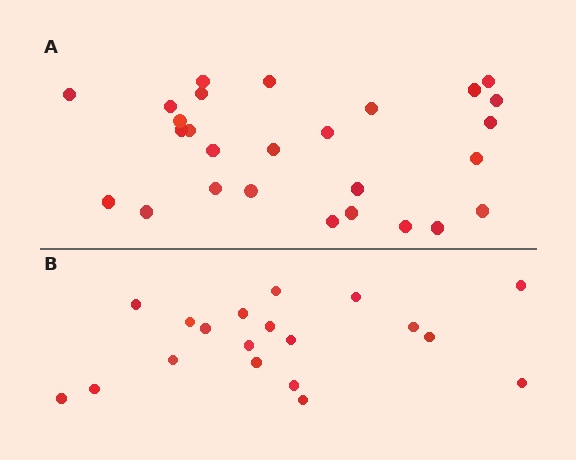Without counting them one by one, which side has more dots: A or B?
Region A (the top region) has more dots.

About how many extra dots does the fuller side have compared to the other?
Region A has roughly 8 or so more dots than region B.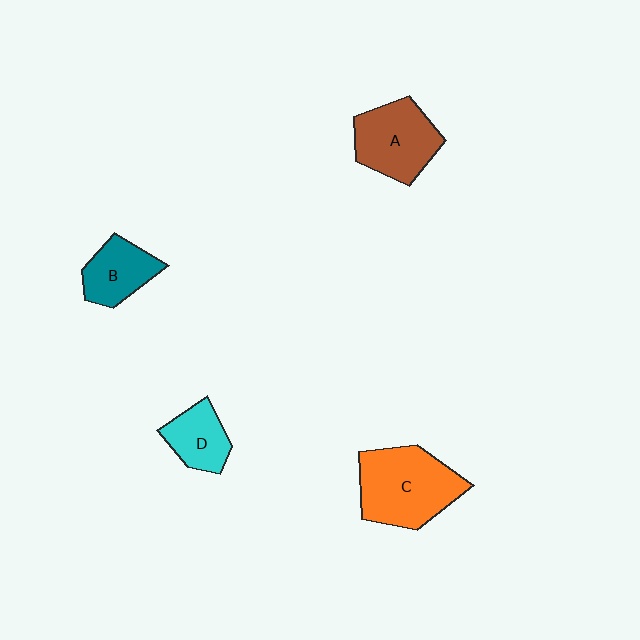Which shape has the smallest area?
Shape D (cyan).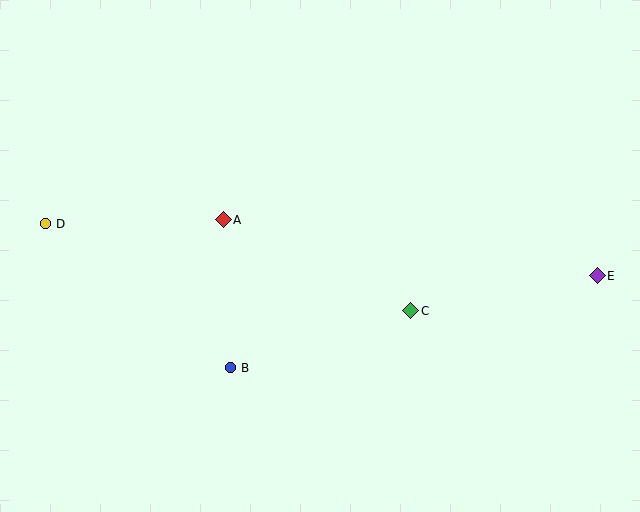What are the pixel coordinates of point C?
Point C is at (411, 311).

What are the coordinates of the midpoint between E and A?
The midpoint between E and A is at (410, 248).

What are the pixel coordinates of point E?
Point E is at (597, 276).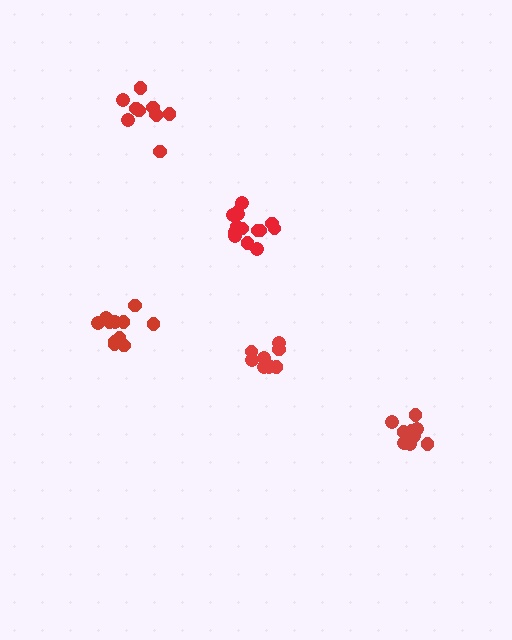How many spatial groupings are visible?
There are 5 spatial groupings.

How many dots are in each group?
Group 1: 10 dots, Group 2: 12 dots, Group 3: 9 dots, Group 4: 9 dots, Group 5: 14 dots (54 total).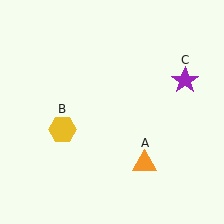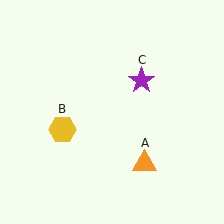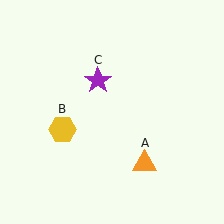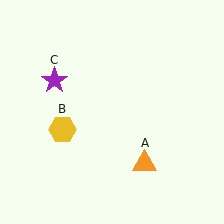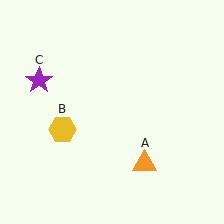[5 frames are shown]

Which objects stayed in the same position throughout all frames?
Orange triangle (object A) and yellow hexagon (object B) remained stationary.